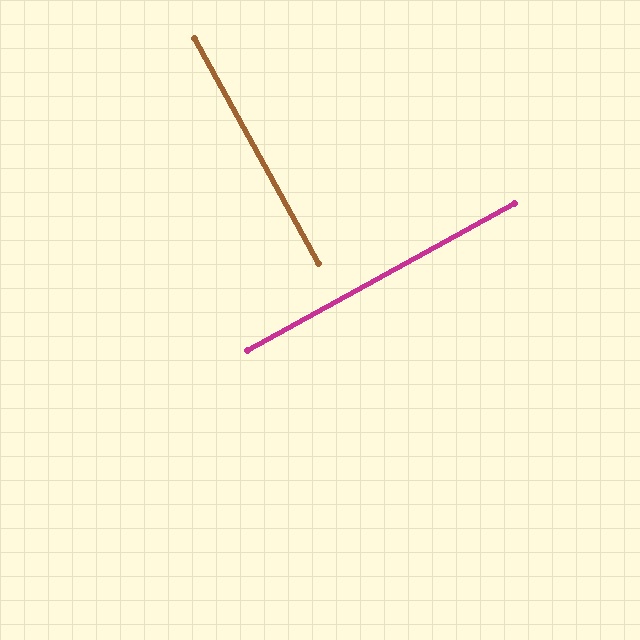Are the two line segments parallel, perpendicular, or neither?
Perpendicular — they meet at approximately 90°.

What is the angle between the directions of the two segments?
Approximately 90 degrees.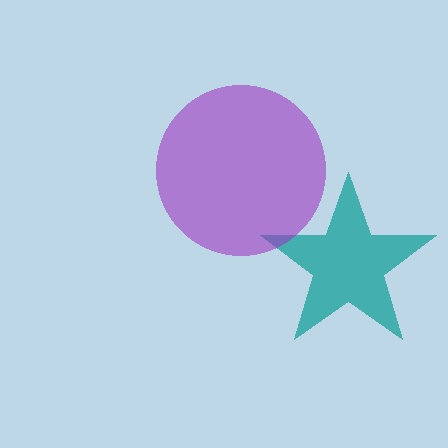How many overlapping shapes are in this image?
There are 2 overlapping shapes in the image.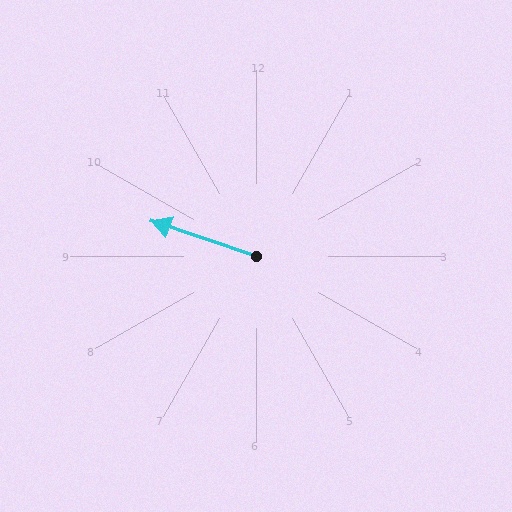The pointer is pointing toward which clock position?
Roughly 10 o'clock.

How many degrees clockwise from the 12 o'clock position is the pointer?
Approximately 289 degrees.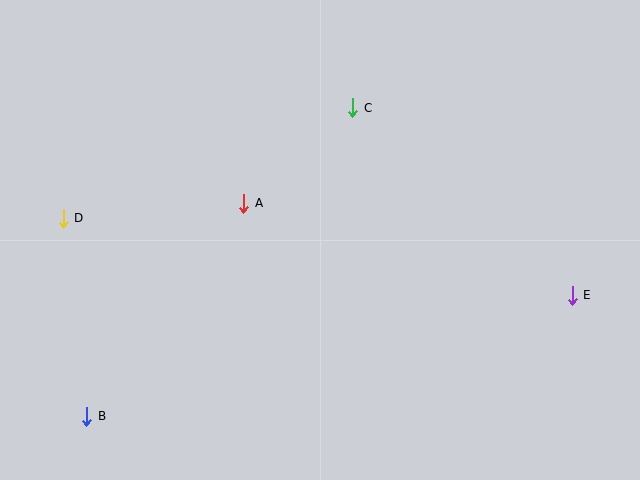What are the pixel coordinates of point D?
Point D is at (63, 218).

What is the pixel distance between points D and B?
The distance between D and B is 200 pixels.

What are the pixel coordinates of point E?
Point E is at (572, 295).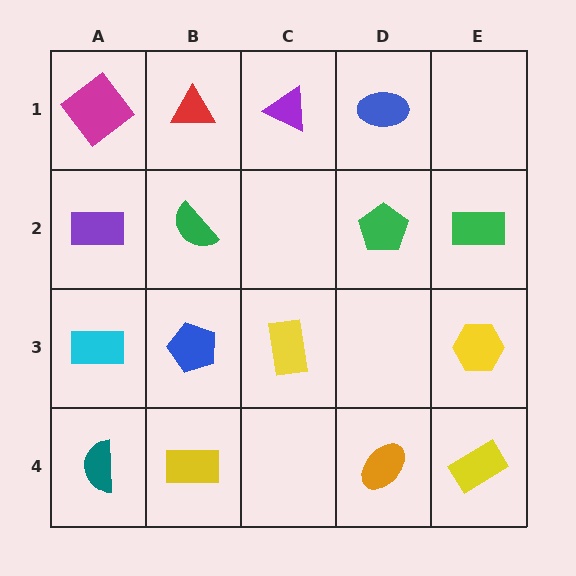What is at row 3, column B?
A blue pentagon.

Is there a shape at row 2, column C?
No, that cell is empty.